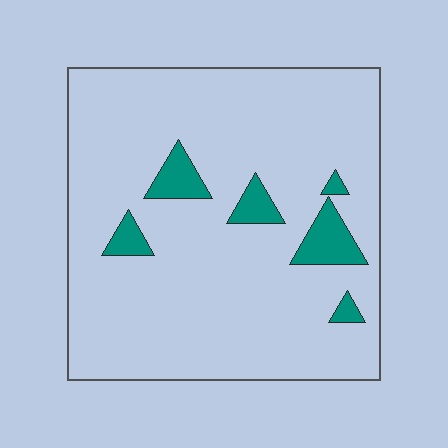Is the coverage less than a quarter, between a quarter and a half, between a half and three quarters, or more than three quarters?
Less than a quarter.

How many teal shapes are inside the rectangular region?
6.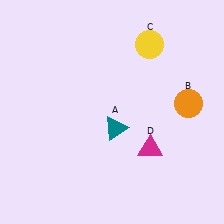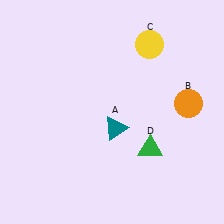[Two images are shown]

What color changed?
The triangle (D) changed from magenta in Image 1 to green in Image 2.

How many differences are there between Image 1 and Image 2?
There is 1 difference between the two images.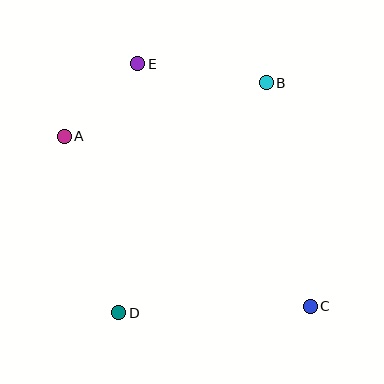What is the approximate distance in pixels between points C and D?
The distance between C and D is approximately 192 pixels.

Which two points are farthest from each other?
Points A and C are farthest from each other.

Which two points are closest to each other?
Points A and E are closest to each other.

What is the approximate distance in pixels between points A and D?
The distance between A and D is approximately 185 pixels.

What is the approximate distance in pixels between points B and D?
The distance between B and D is approximately 273 pixels.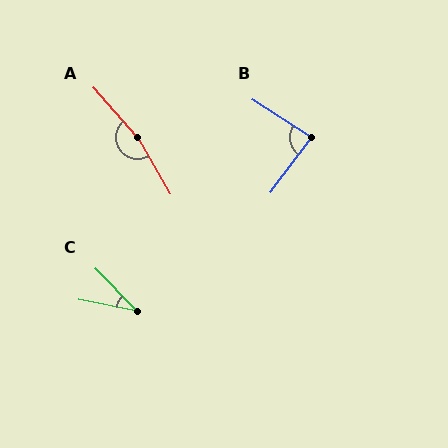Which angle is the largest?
A, at approximately 169 degrees.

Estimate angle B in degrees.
Approximately 86 degrees.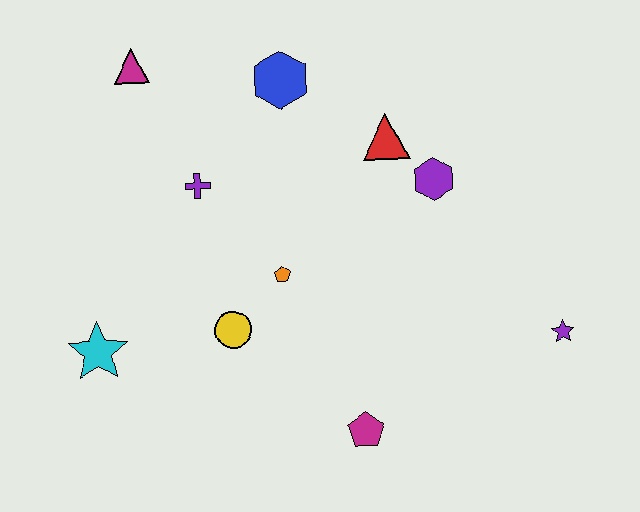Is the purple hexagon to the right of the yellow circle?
Yes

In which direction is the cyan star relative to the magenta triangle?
The cyan star is below the magenta triangle.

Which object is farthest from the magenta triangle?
The purple star is farthest from the magenta triangle.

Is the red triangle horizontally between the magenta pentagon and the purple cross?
No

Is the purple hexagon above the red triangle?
No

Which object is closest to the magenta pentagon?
The yellow circle is closest to the magenta pentagon.